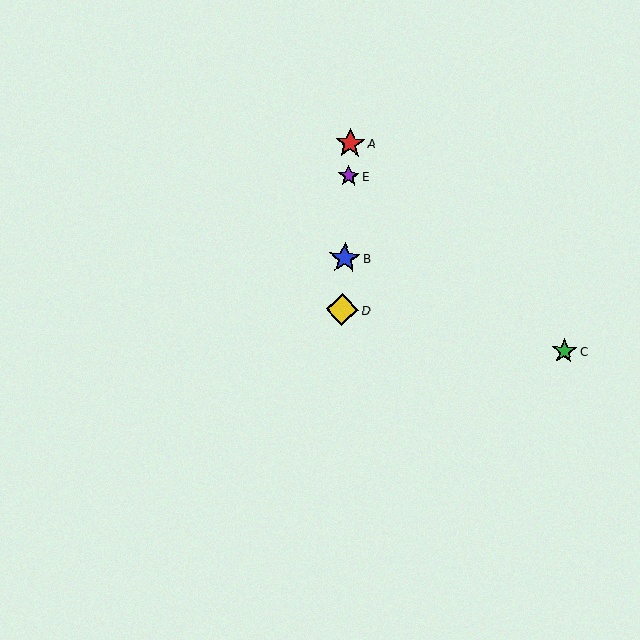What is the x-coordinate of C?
Object C is at x≈564.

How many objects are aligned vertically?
4 objects (A, B, D, E) are aligned vertically.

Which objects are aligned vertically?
Objects A, B, D, E are aligned vertically.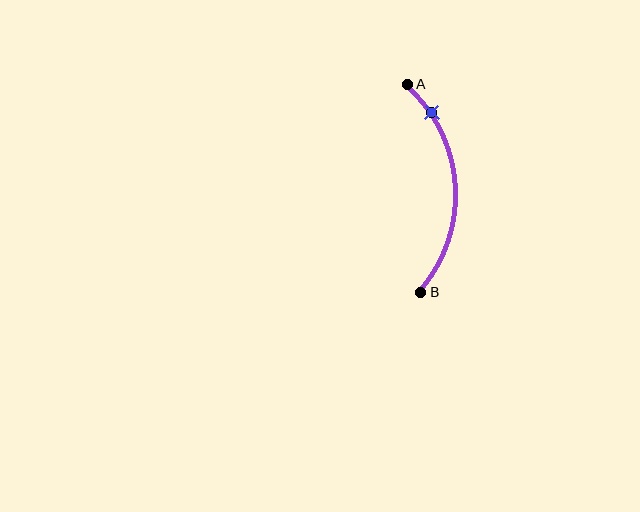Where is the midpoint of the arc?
The arc midpoint is the point on the curve farthest from the straight line joining A and B. It sits to the right of that line.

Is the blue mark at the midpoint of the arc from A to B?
No. The blue mark lies on the arc but is closer to endpoint A. The arc midpoint would be at the point on the curve equidistant along the arc from both A and B.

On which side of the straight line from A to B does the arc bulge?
The arc bulges to the right of the straight line connecting A and B.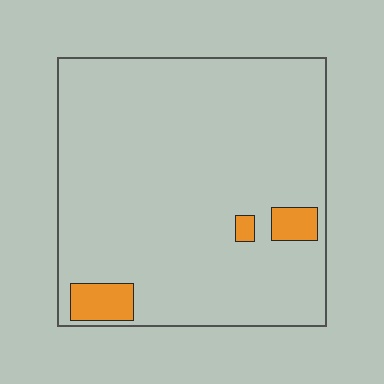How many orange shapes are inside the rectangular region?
3.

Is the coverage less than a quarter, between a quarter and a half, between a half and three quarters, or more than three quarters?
Less than a quarter.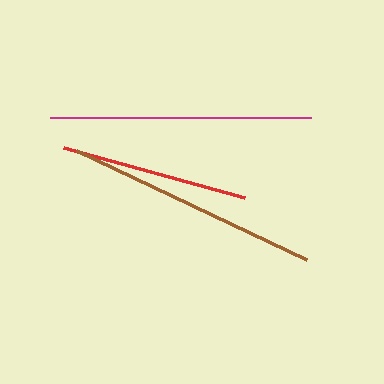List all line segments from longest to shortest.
From longest to shortest: magenta, brown, red.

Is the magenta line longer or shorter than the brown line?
The magenta line is longer than the brown line.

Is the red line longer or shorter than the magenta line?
The magenta line is longer than the red line.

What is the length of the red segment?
The red segment is approximately 188 pixels long.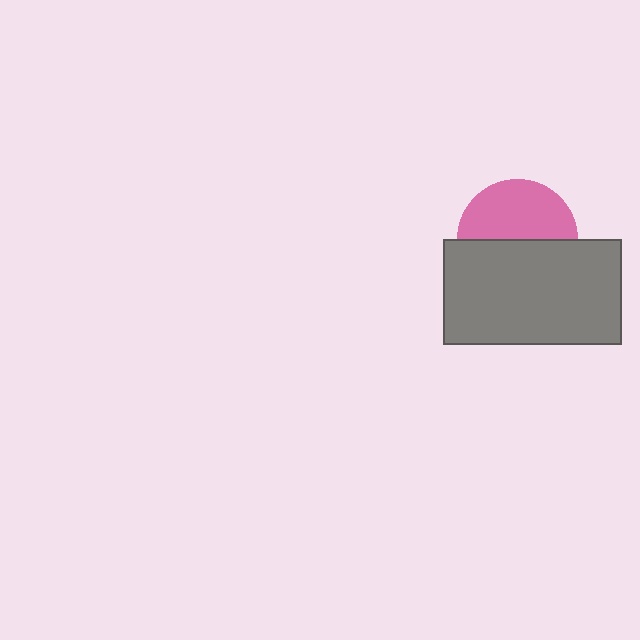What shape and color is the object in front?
The object in front is a gray rectangle.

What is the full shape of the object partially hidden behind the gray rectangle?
The partially hidden object is a pink circle.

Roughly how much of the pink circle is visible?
About half of it is visible (roughly 50%).